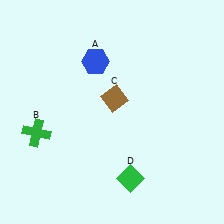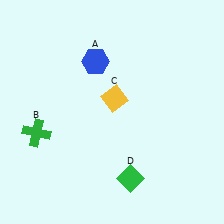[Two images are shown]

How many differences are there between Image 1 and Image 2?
There is 1 difference between the two images.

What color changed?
The diamond (C) changed from brown in Image 1 to yellow in Image 2.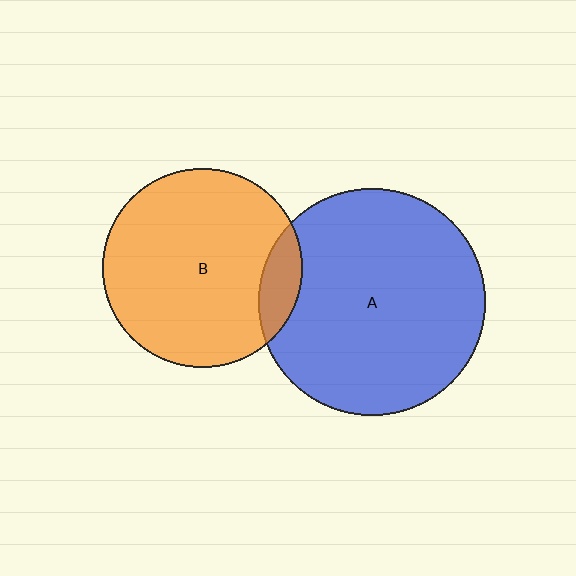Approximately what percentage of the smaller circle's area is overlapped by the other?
Approximately 10%.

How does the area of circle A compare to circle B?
Approximately 1.3 times.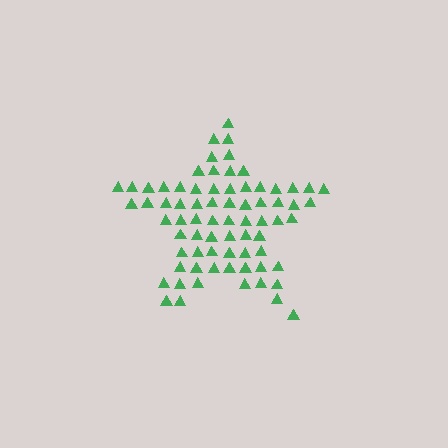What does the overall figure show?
The overall figure shows a star.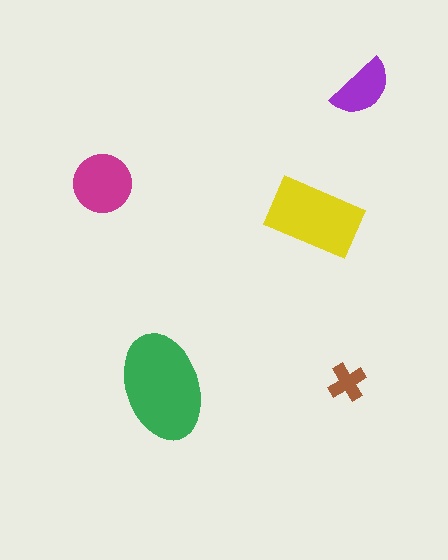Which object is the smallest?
The brown cross.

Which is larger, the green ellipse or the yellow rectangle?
The green ellipse.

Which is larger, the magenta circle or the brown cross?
The magenta circle.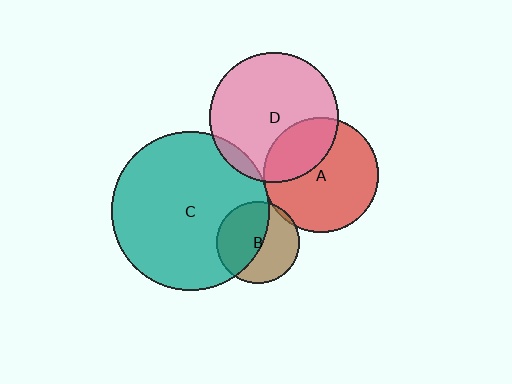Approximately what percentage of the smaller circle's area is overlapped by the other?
Approximately 30%.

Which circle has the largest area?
Circle C (teal).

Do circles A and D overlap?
Yes.